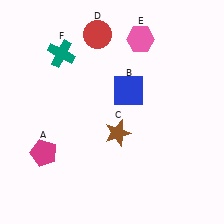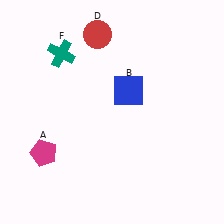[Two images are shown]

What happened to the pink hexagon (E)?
The pink hexagon (E) was removed in Image 2. It was in the top-right area of Image 1.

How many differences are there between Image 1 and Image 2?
There are 2 differences between the two images.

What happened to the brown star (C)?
The brown star (C) was removed in Image 2. It was in the bottom-right area of Image 1.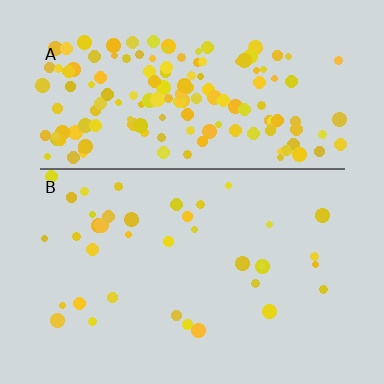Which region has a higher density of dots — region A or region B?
A (the top).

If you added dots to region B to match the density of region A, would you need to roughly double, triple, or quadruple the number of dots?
Approximately quadruple.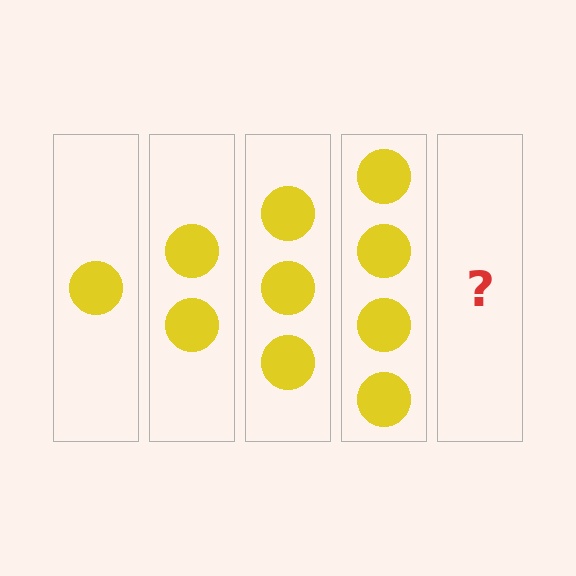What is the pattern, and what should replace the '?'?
The pattern is that each step adds one more circle. The '?' should be 5 circles.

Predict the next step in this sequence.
The next step is 5 circles.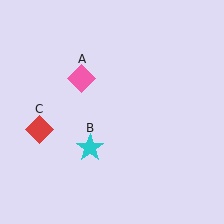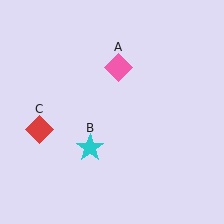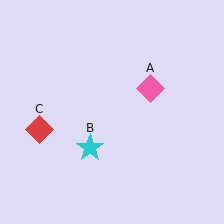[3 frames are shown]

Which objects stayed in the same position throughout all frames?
Cyan star (object B) and red diamond (object C) remained stationary.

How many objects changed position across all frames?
1 object changed position: pink diamond (object A).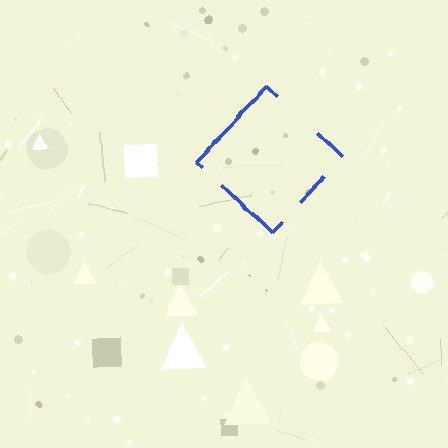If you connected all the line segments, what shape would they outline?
They would outline a diamond.